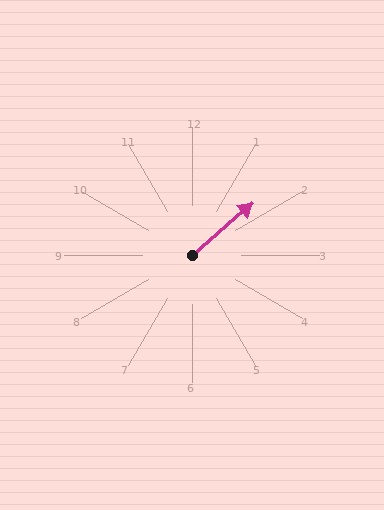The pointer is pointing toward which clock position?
Roughly 2 o'clock.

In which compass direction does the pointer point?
Northeast.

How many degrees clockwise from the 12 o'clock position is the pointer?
Approximately 49 degrees.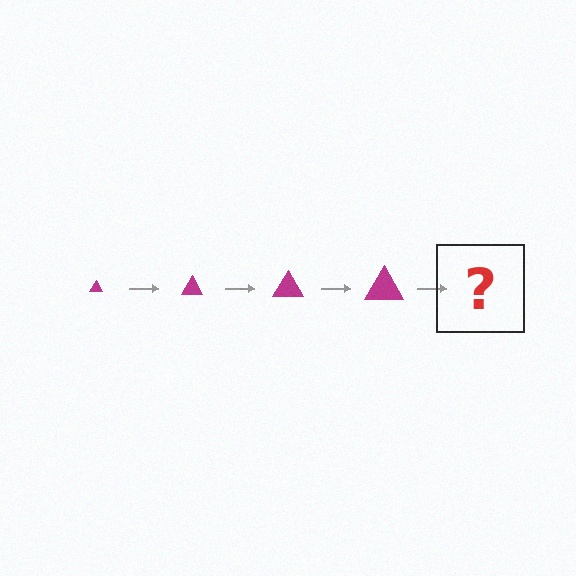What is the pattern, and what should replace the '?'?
The pattern is that the triangle gets progressively larger each step. The '?' should be a magenta triangle, larger than the previous one.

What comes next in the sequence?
The next element should be a magenta triangle, larger than the previous one.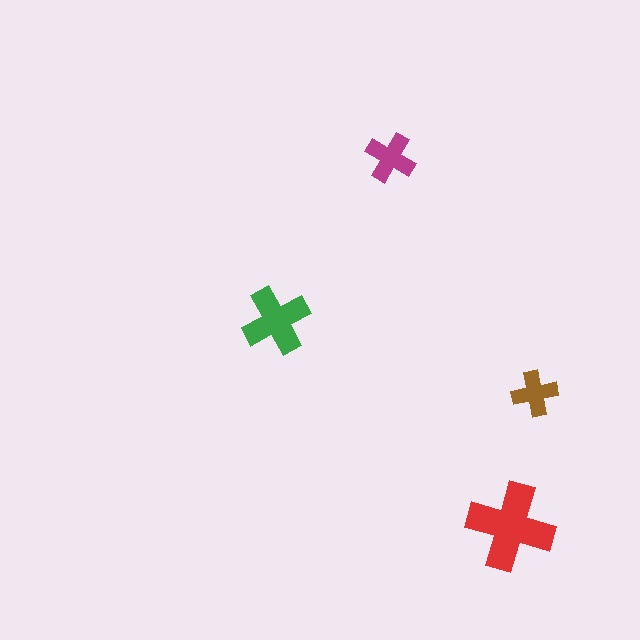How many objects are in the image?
There are 4 objects in the image.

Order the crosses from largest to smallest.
the red one, the green one, the magenta one, the brown one.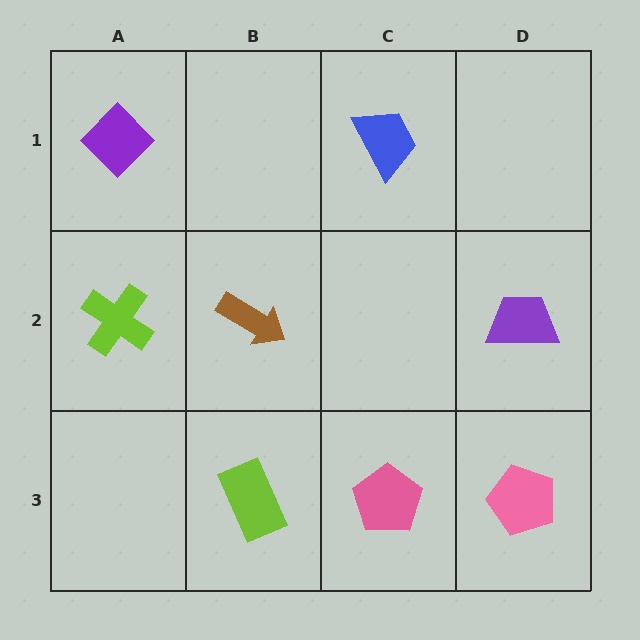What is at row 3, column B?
A lime rectangle.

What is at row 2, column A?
A lime cross.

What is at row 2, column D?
A purple trapezoid.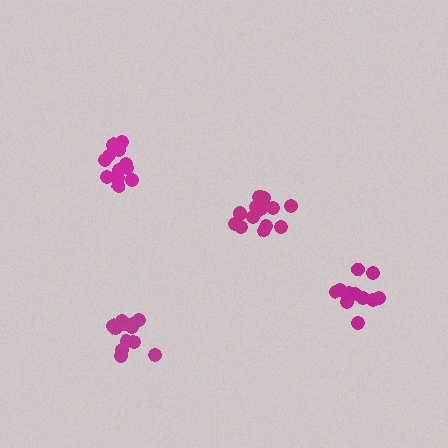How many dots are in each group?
Group 1: 13 dots, Group 2: 13 dots, Group 3: 14 dots, Group 4: 16 dots (56 total).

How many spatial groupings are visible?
There are 4 spatial groupings.